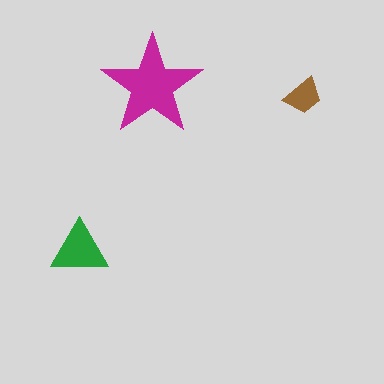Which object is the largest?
The magenta star.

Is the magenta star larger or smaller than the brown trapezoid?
Larger.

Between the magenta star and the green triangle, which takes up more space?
The magenta star.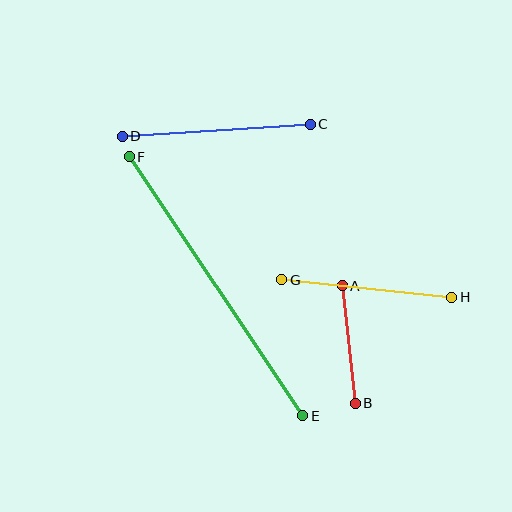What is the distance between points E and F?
The distance is approximately 312 pixels.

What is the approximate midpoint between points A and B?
The midpoint is at approximately (349, 345) pixels.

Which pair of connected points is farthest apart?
Points E and F are farthest apart.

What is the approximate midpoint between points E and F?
The midpoint is at approximately (216, 286) pixels.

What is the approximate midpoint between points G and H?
The midpoint is at approximately (367, 288) pixels.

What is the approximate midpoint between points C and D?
The midpoint is at approximately (216, 130) pixels.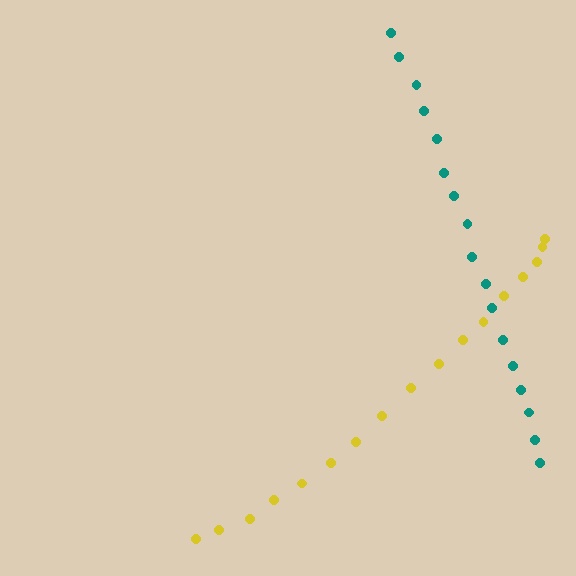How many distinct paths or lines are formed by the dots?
There are 2 distinct paths.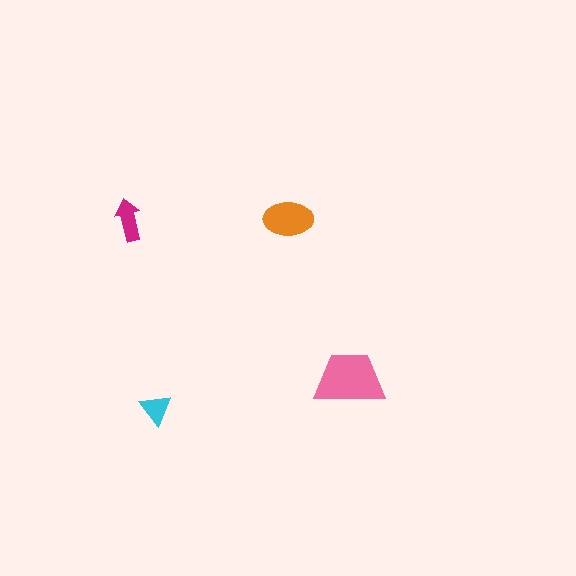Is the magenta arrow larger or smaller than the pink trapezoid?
Smaller.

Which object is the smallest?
The cyan triangle.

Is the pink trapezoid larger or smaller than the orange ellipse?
Larger.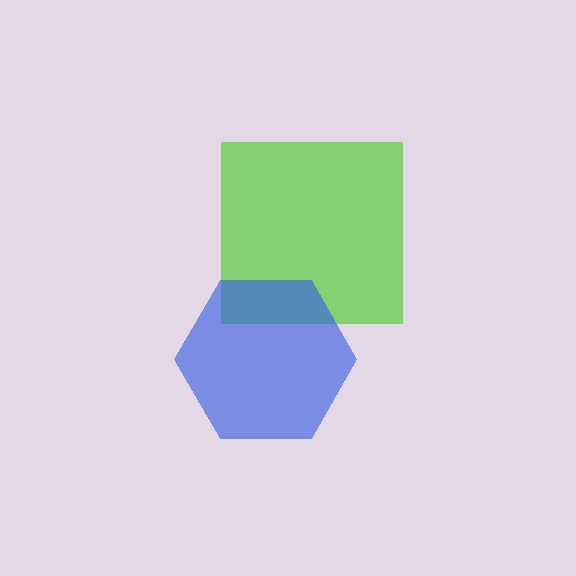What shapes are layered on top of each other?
The layered shapes are: a lime square, a blue hexagon.